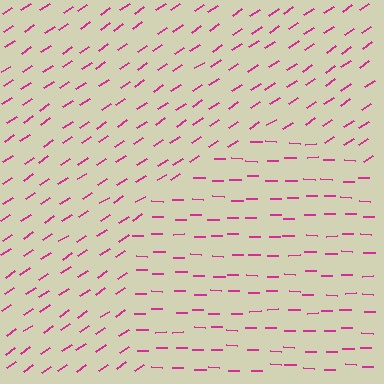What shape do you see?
I see a circle.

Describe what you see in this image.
The image is filled with small magenta line segments. A circle region in the image has lines oriented differently from the surrounding lines, creating a visible texture boundary.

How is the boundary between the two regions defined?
The boundary is defined purely by a change in line orientation (approximately 35 degrees difference). All lines are the same color and thickness.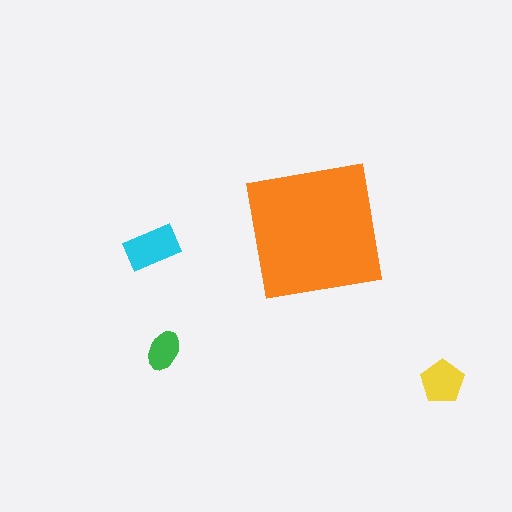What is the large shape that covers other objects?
An orange square.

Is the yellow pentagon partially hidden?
No, the yellow pentagon is fully visible.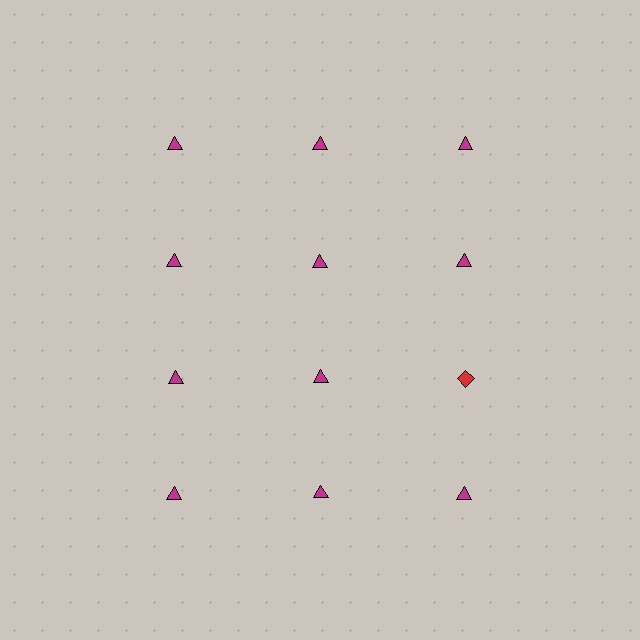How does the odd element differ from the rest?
It differs in both color (red instead of magenta) and shape (diamond instead of triangle).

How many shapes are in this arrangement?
There are 12 shapes arranged in a grid pattern.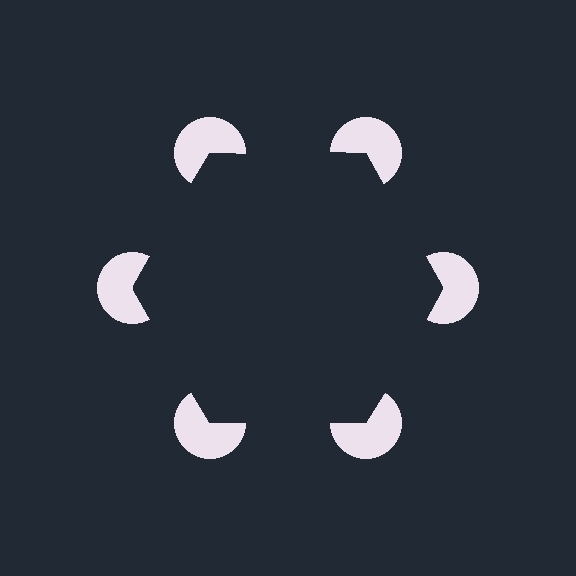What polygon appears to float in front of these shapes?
An illusory hexagon — its edges are inferred from the aligned wedge cuts in the pac-man discs, not physically drawn.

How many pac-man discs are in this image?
There are 6 — one at each vertex of the illusory hexagon.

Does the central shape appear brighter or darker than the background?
It typically appears slightly darker than the background, even though no actual brightness change is drawn.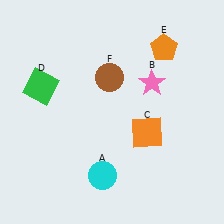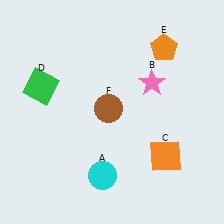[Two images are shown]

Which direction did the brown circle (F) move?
The brown circle (F) moved down.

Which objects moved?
The objects that moved are: the orange square (C), the brown circle (F).